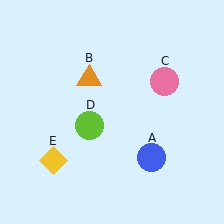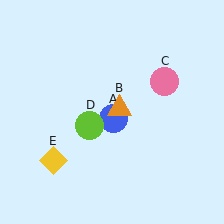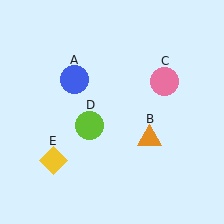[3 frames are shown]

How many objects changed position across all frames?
2 objects changed position: blue circle (object A), orange triangle (object B).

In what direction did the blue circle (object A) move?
The blue circle (object A) moved up and to the left.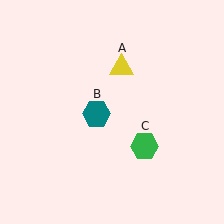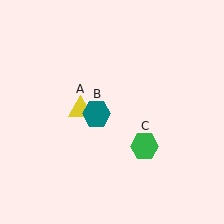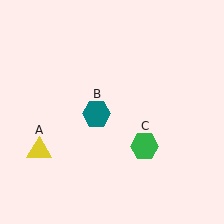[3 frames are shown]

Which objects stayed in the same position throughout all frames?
Teal hexagon (object B) and green hexagon (object C) remained stationary.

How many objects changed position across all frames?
1 object changed position: yellow triangle (object A).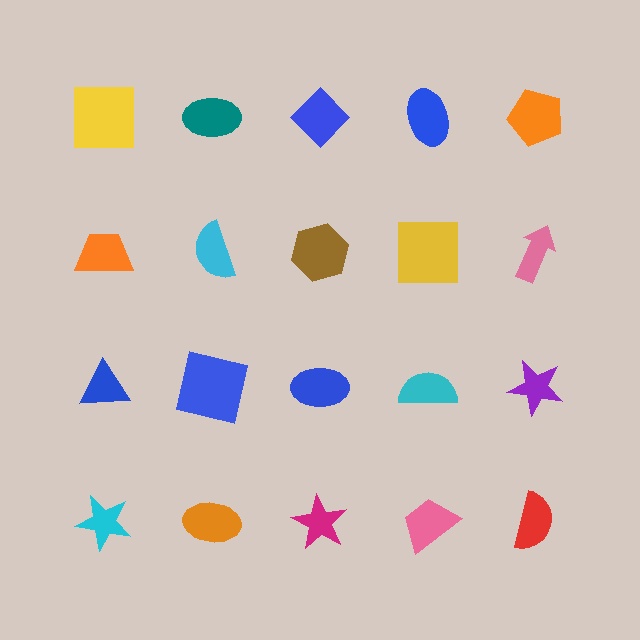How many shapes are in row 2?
5 shapes.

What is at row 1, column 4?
A blue ellipse.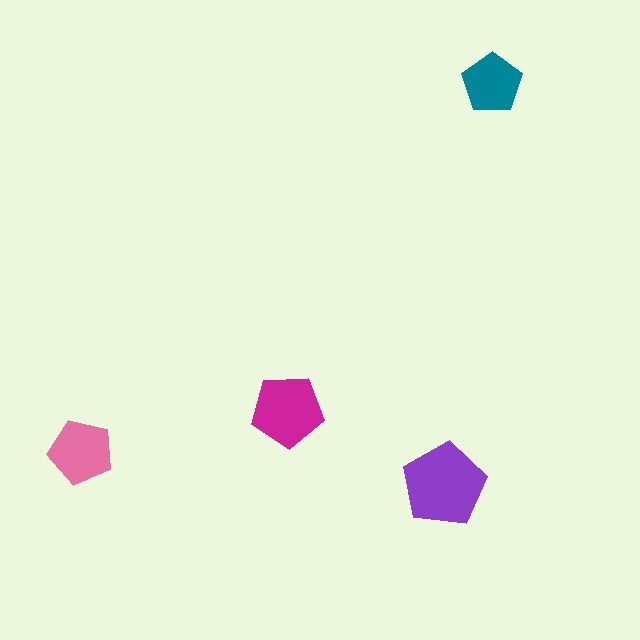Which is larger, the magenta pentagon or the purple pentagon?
The purple one.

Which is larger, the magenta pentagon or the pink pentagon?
The magenta one.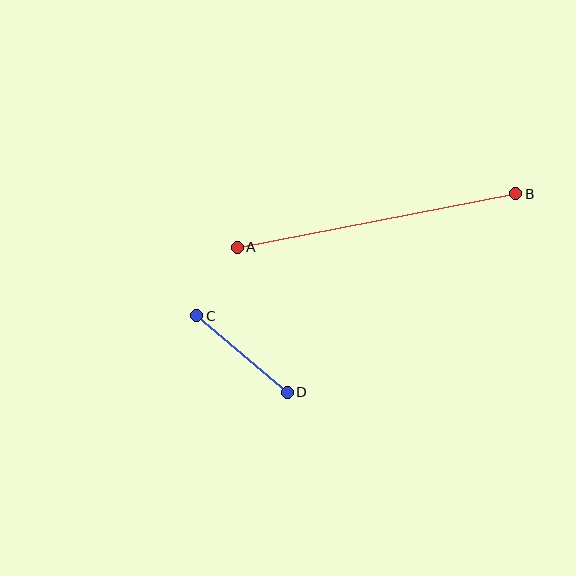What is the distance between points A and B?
The distance is approximately 284 pixels.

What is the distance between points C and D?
The distance is approximately 118 pixels.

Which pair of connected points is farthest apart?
Points A and B are farthest apart.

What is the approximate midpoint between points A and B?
The midpoint is at approximately (377, 221) pixels.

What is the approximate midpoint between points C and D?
The midpoint is at approximately (242, 354) pixels.